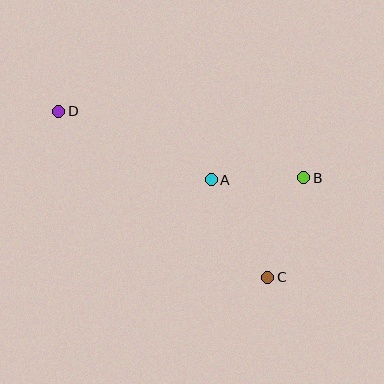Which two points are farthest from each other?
Points C and D are farthest from each other.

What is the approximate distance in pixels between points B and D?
The distance between B and D is approximately 254 pixels.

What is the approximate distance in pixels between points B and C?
The distance between B and C is approximately 106 pixels.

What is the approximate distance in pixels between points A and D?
The distance between A and D is approximately 167 pixels.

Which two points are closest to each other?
Points A and B are closest to each other.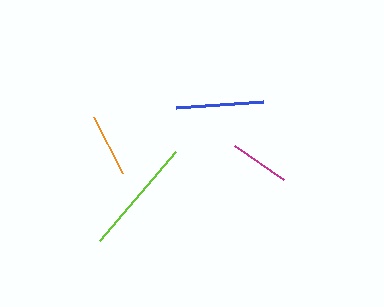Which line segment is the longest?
The lime line is the longest at approximately 117 pixels.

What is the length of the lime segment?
The lime segment is approximately 117 pixels long.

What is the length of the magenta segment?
The magenta segment is approximately 60 pixels long.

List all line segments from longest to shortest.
From longest to shortest: lime, blue, orange, magenta.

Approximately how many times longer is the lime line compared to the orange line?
The lime line is approximately 1.8 times the length of the orange line.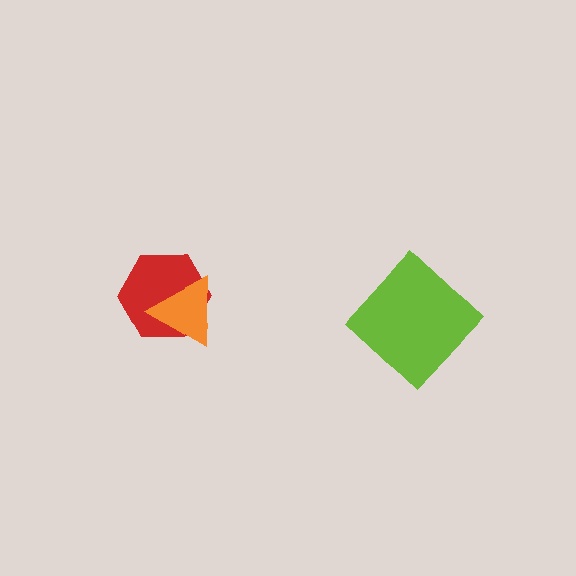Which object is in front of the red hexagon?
The orange triangle is in front of the red hexagon.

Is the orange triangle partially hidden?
No, no other shape covers it.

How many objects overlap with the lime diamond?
0 objects overlap with the lime diamond.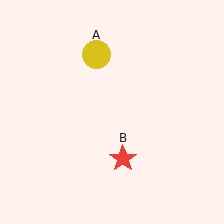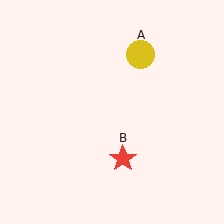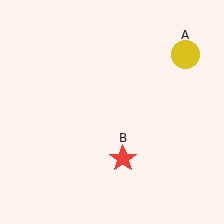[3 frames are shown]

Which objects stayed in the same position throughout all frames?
Red star (object B) remained stationary.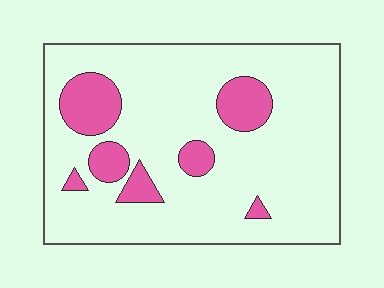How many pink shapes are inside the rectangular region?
7.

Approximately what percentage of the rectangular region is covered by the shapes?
Approximately 15%.